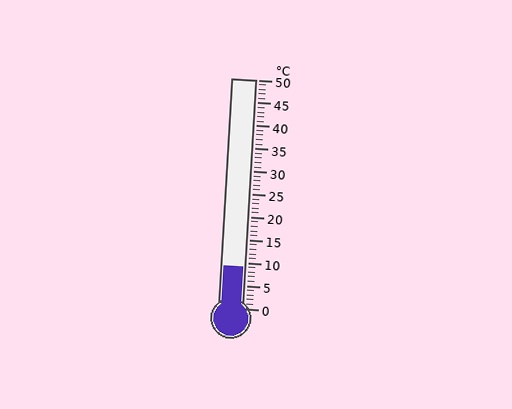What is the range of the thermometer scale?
The thermometer scale ranges from 0°C to 50°C.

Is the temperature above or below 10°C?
The temperature is below 10°C.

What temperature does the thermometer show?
The thermometer shows approximately 9°C.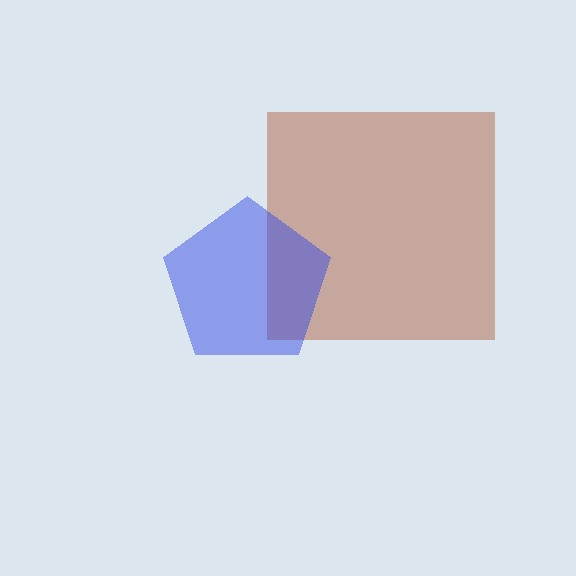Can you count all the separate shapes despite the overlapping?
Yes, there are 2 separate shapes.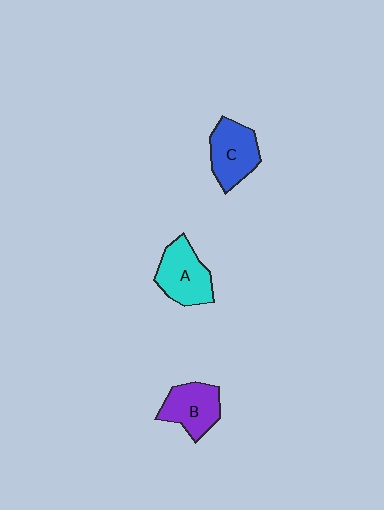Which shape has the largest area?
Shape A (cyan).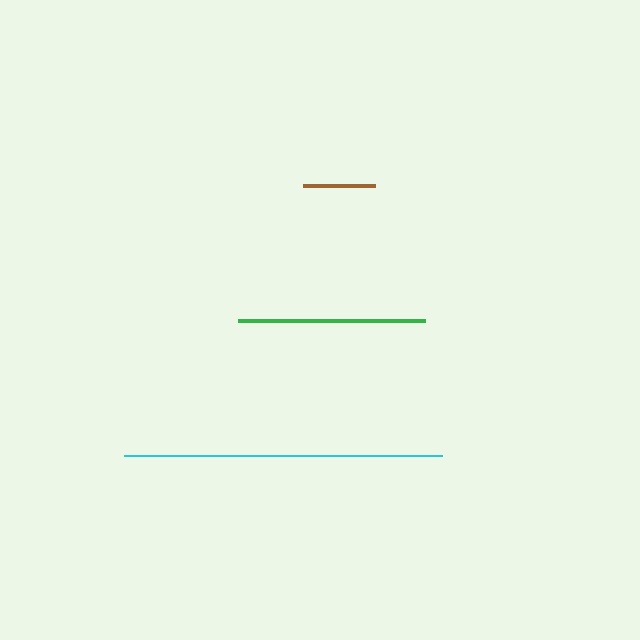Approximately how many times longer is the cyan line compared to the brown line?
The cyan line is approximately 4.5 times the length of the brown line.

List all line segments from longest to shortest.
From longest to shortest: cyan, green, brown.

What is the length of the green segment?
The green segment is approximately 188 pixels long.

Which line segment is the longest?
The cyan line is the longest at approximately 318 pixels.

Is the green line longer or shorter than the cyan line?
The cyan line is longer than the green line.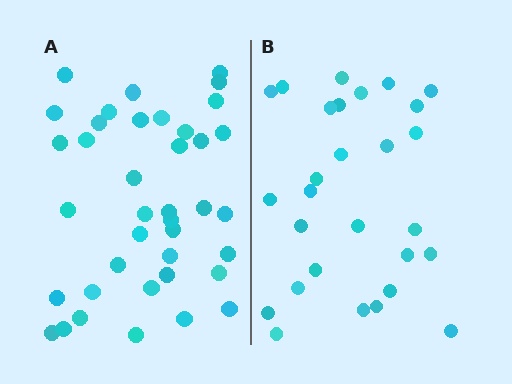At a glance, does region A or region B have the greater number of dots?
Region A (the left region) has more dots.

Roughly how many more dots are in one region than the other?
Region A has roughly 12 or so more dots than region B.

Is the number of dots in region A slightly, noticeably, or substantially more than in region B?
Region A has noticeably more, but not dramatically so. The ratio is roughly 1.4 to 1.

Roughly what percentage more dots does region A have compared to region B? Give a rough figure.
About 40% more.